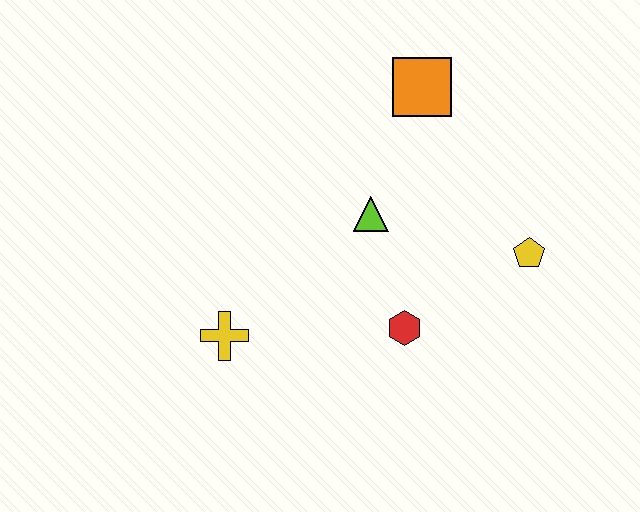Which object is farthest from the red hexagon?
The orange square is farthest from the red hexagon.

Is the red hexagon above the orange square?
No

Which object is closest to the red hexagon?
The lime triangle is closest to the red hexagon.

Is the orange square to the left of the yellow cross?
No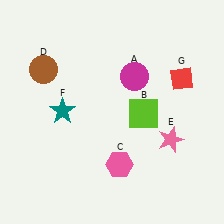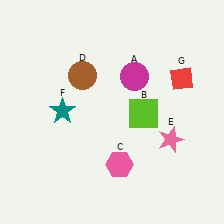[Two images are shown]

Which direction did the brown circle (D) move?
The brown circle (D) moved right.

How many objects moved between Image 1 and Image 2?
1 object moved between the two images.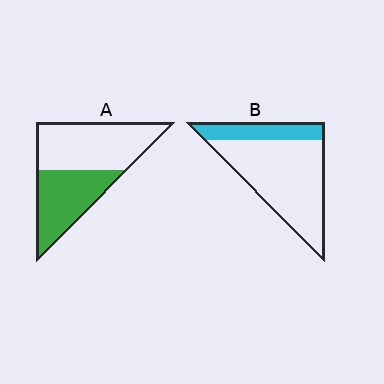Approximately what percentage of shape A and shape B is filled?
A is approximately 45% and B is approximately 25%.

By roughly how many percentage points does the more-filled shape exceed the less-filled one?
By roughly 20 percentage points (A over B).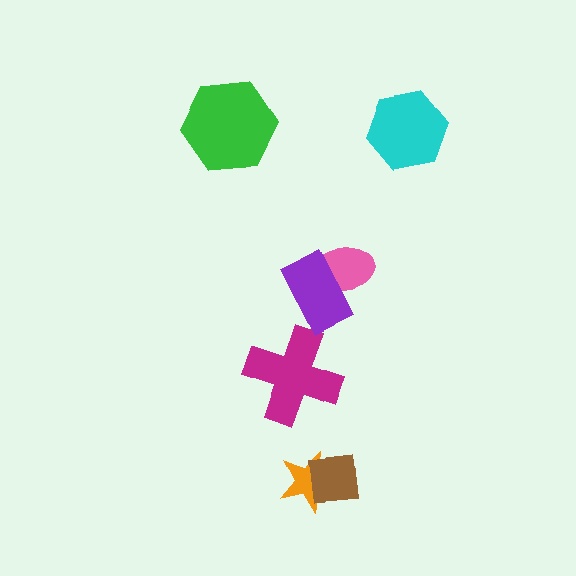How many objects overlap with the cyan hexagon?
0 objects overlap with the cyan hexagon.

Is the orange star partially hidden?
Yes, it is partially covered by another shape.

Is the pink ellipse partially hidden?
Yes, it is partially covered by another shape.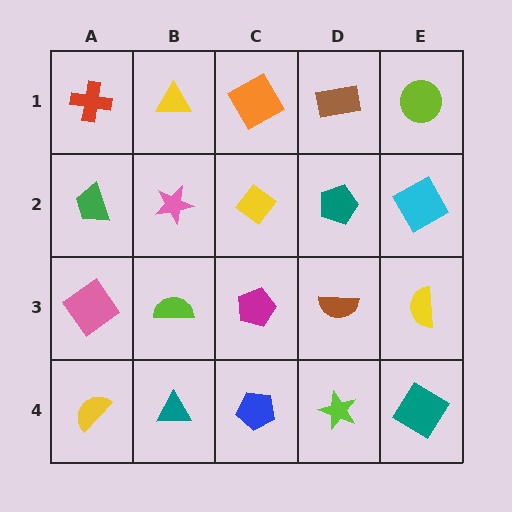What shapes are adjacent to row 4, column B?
A lime semicircle (row 3, column B), a yellow semicircle (row 4, column A), a blue pentagon (row 4, column C).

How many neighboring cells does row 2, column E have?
3.